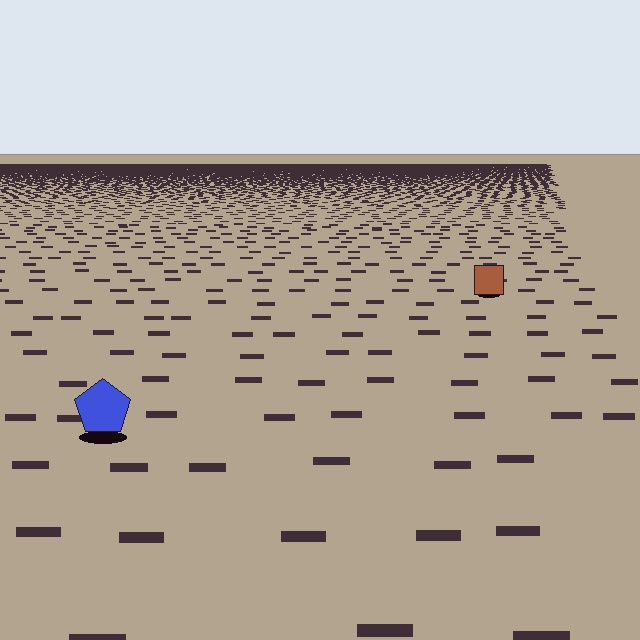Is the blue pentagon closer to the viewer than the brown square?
Yes. The blue pentagon is closer — you can tell from the texture gradient: the ground texture is coarser near it.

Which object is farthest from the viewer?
The brown square is farthest from the viewer. It appears smaller and the ground texture around it is denser.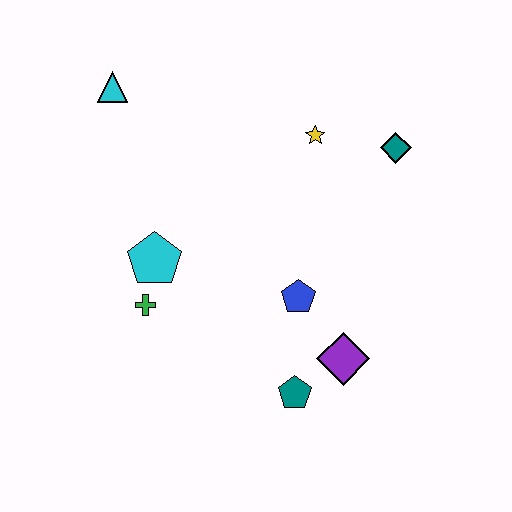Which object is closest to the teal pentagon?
The purple diamond is closest to the teal pentagon.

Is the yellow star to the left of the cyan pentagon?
No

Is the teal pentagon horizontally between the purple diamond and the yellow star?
No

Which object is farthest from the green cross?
The teal diamond is farthest from the green cross.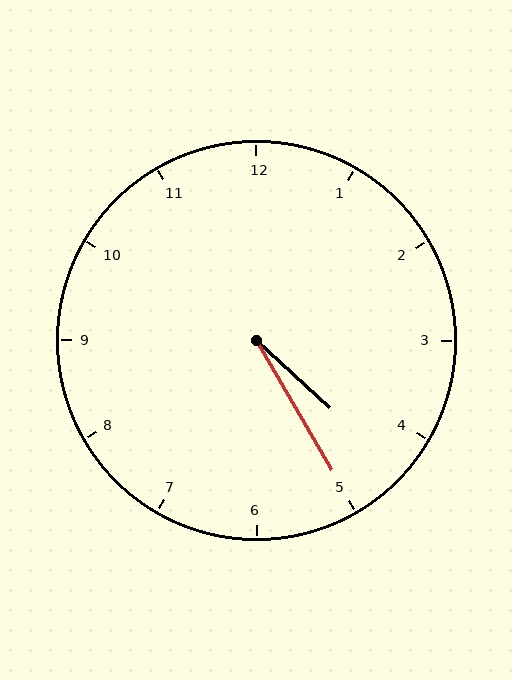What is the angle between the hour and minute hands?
Approximately 18 degrees.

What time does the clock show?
4:25.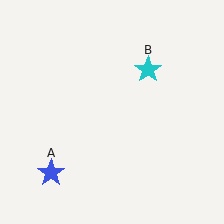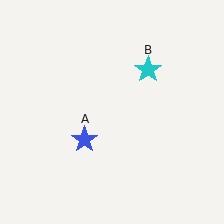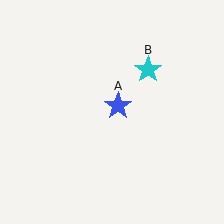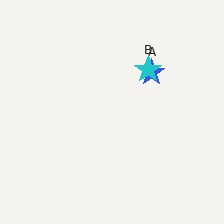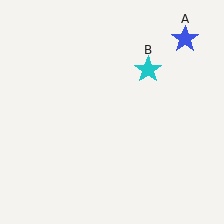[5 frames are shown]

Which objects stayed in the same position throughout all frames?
Cyan star (object B) remained stationary.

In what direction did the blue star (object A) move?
The blue star (object A) moved up and to the right.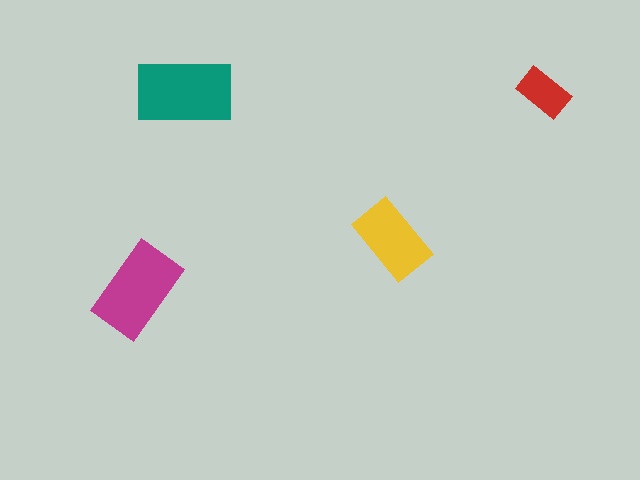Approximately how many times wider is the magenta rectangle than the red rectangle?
About 2 times wider.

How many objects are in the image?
There are 4 objects in the image.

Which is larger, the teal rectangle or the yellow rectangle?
The teal one.